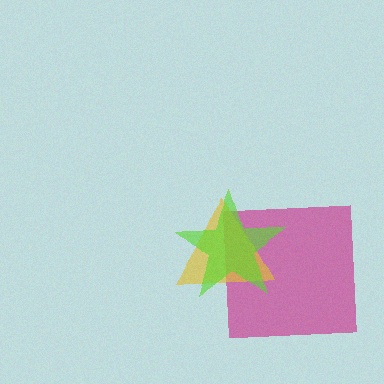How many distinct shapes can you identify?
There are 3 distinct shapes: a magenta square, a yellow triangle, a lime star.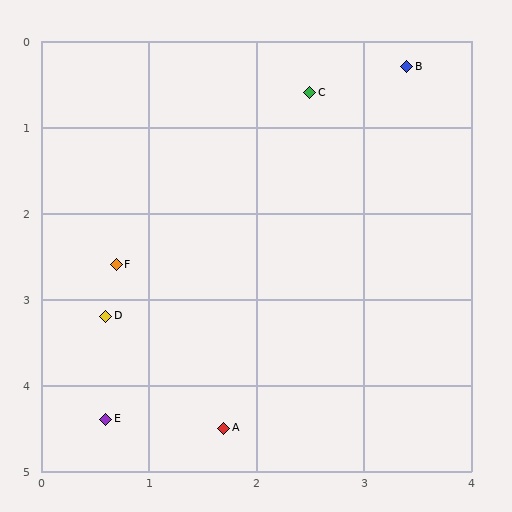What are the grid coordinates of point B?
Point B is at approximately (3.4, 0.3).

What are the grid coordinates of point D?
Point D is at approximately (0.6, 3.2).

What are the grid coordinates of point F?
Point F is at approximately (0.7, 2.6).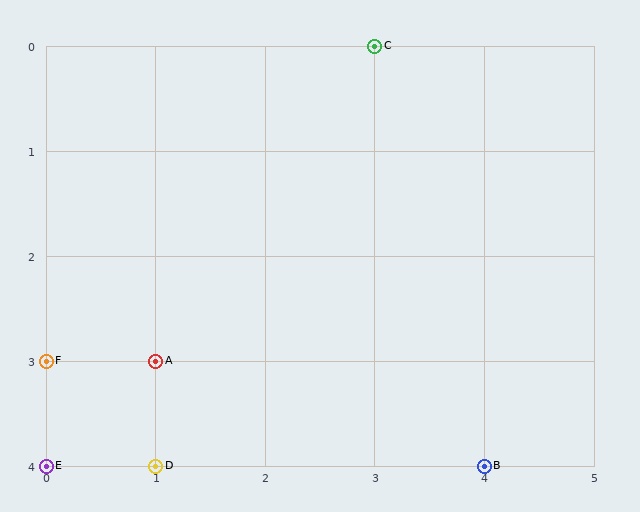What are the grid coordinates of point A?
Point A is at grid coordinates (1, 3).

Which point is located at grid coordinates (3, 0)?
Point C is at (3, 0).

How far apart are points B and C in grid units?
Points B and C are 1 column and 4 rows apart (about 4.1 grid units diagonally).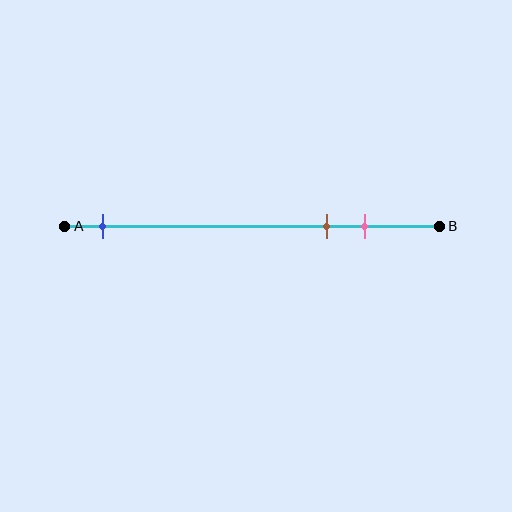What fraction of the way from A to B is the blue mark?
The blue mark is approximately 10% (0.1) of the way from A to B.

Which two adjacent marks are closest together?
The brown and pink marks are the closest adjacent pair.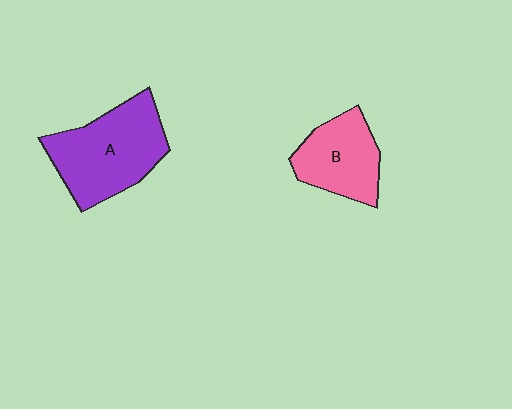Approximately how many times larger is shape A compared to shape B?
Approximately 1.5 times.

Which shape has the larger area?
Shape A (purple).